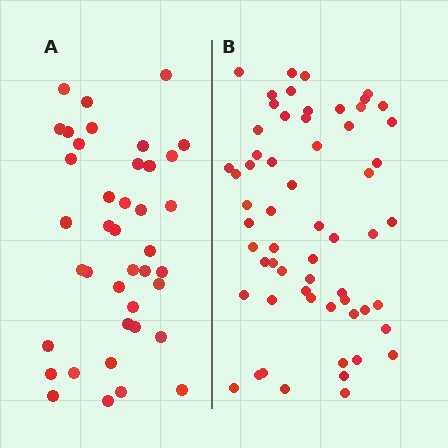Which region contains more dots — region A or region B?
Region B (the right region) has more dots.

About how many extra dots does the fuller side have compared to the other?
Region B has approximately 20 more dots than region A.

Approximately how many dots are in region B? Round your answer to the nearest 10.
About 60 dots.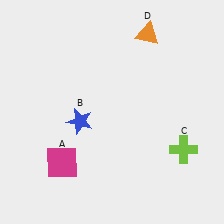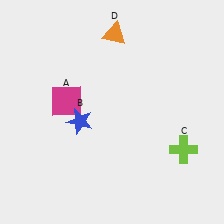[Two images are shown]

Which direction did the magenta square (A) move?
The magenta square (A) moved up.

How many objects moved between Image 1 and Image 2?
2 objects moved between the two images.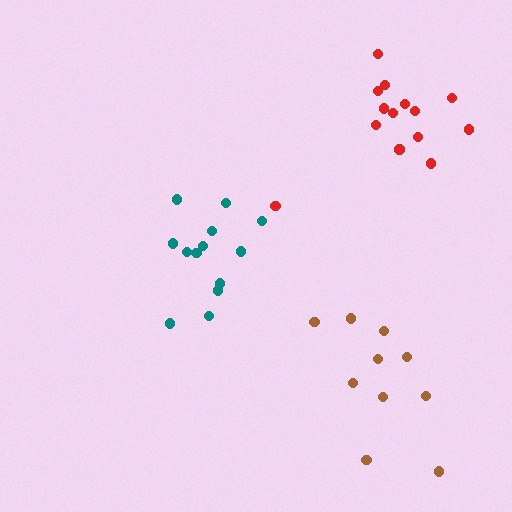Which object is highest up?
The red cluster is topmost.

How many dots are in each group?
Group 1: 14 dots, Group 2: 13 dots, Group 3: 10 dots (37 total).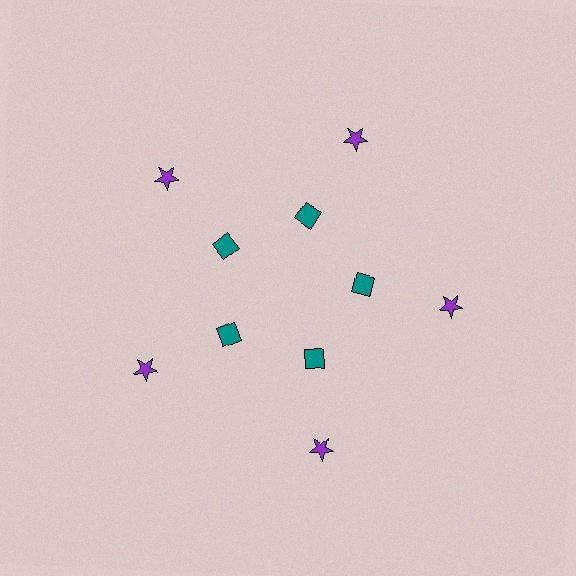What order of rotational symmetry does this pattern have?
This pattern has 5-fold rotational symmetry.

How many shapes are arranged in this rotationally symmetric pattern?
There are 10 shapes, arranged in 5 groups of 2.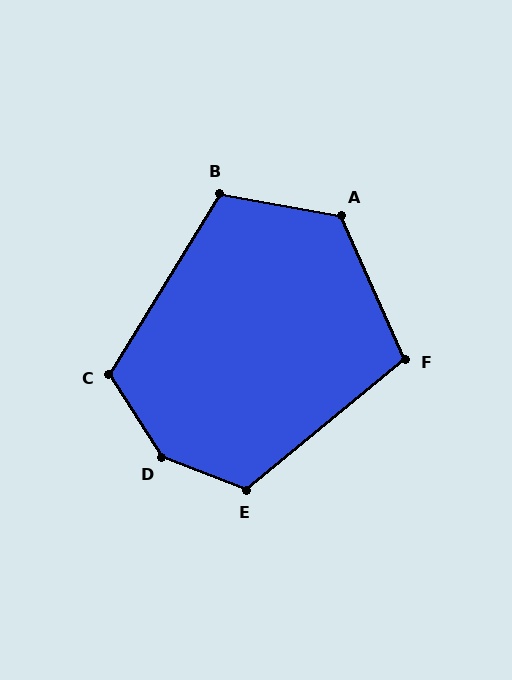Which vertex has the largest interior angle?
D, at approximately 143 degrees.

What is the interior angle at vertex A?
Approximately 124 degrees (obtuse).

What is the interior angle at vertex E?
Approximately 119 degrees (obtuse).